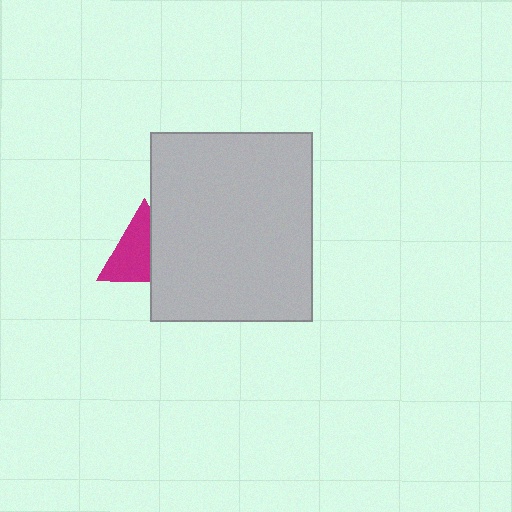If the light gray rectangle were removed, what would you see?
You would see the complete magenta triangle.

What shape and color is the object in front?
The object in front is a light gray rectangle.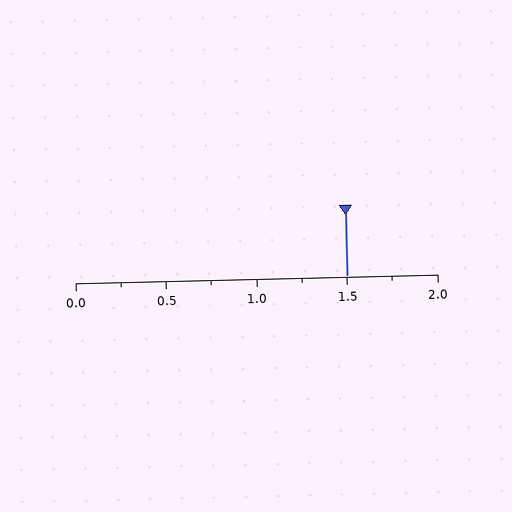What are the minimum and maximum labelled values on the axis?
The axis runs from 0.0 to 2.0.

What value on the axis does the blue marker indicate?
The marker indicates approximately 1.5.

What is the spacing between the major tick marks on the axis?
The major ticks are spaced 0.5 apart.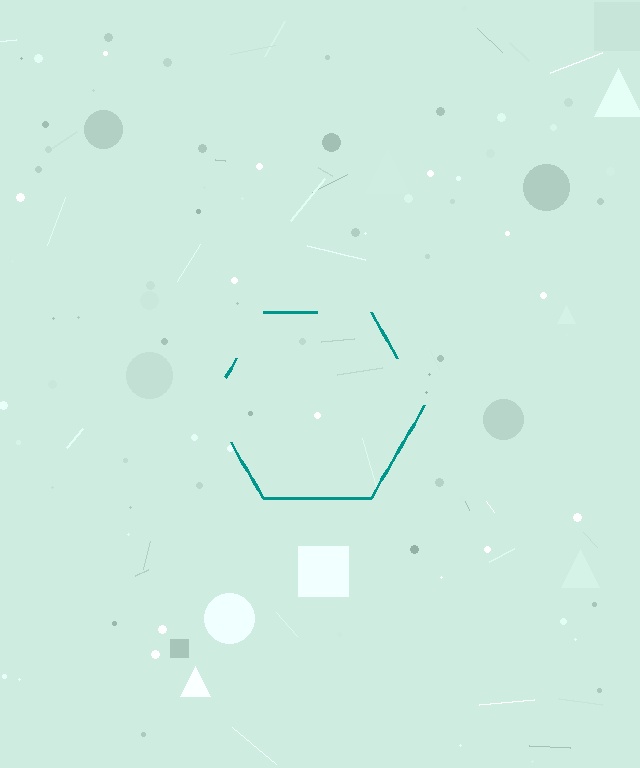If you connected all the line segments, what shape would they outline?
They would outline a hexagon.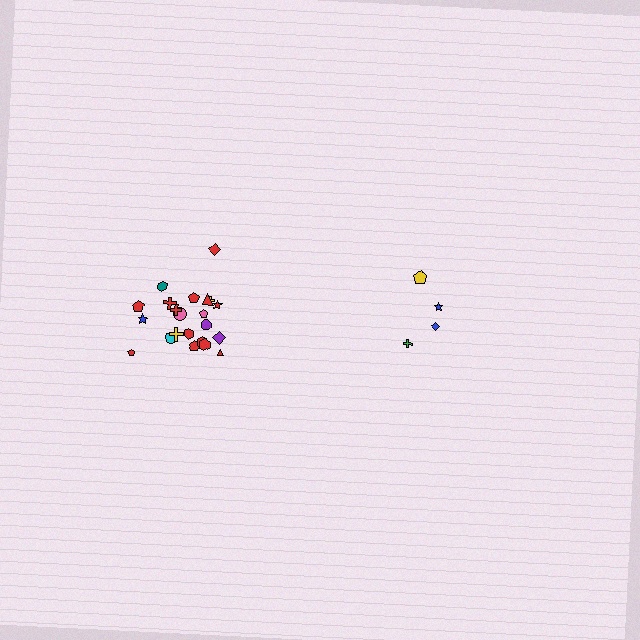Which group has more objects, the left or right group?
The left group.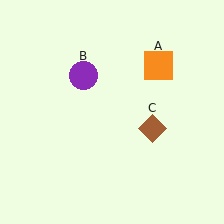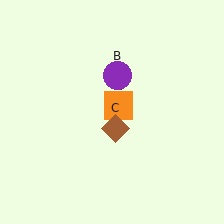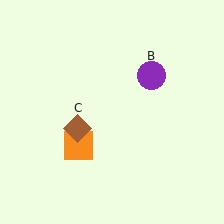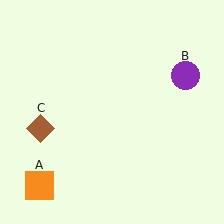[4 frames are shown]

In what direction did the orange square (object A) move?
The orange square (object A) moved down and to the left.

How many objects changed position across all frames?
3 objects changed position: orange square (object A), purple circle (object B), brown diamond (object C).